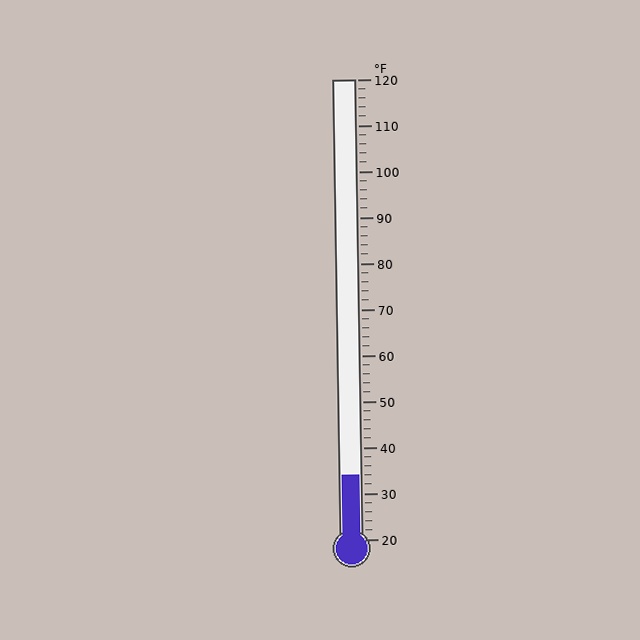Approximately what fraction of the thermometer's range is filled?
The thermometer is filled to approximately 15% of its range.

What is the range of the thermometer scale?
The thermometer scale ranges from 20°F to 120°F.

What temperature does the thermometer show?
The thermometer shows approximately 34°F.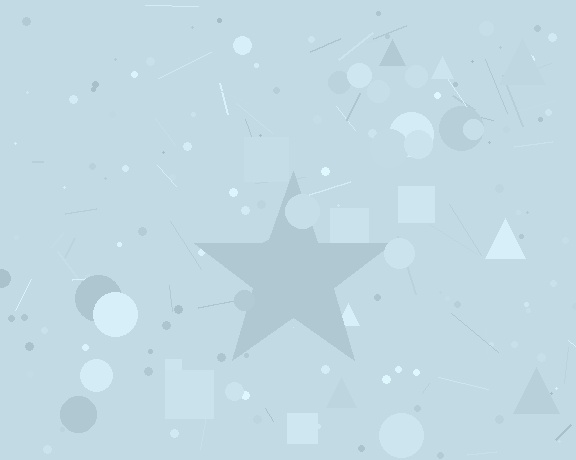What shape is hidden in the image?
A star is hidden in the image.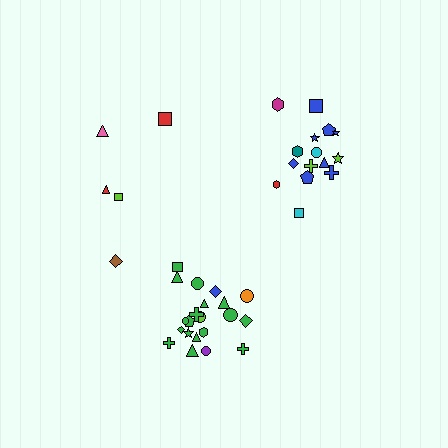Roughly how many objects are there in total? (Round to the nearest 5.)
Roughly 40 objects in total.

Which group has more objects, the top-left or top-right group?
The top-right group.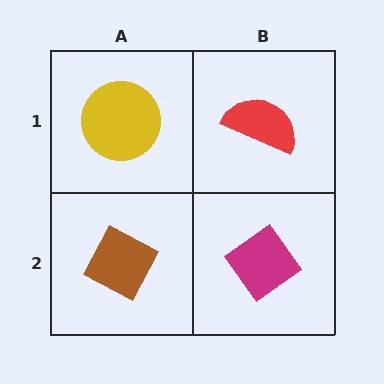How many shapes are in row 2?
2 shapes.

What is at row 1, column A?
A yellow circle.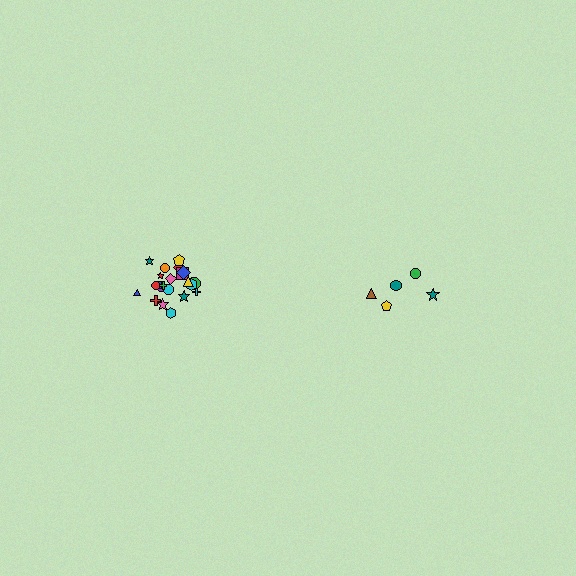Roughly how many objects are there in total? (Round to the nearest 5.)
Roughly 25 objects in total.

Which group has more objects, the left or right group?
The left group.